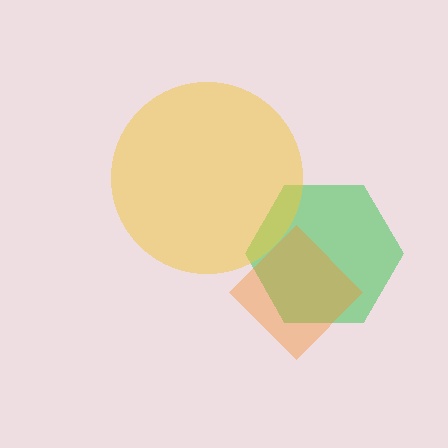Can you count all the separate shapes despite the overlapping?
Yes, there are 3 separate shapes.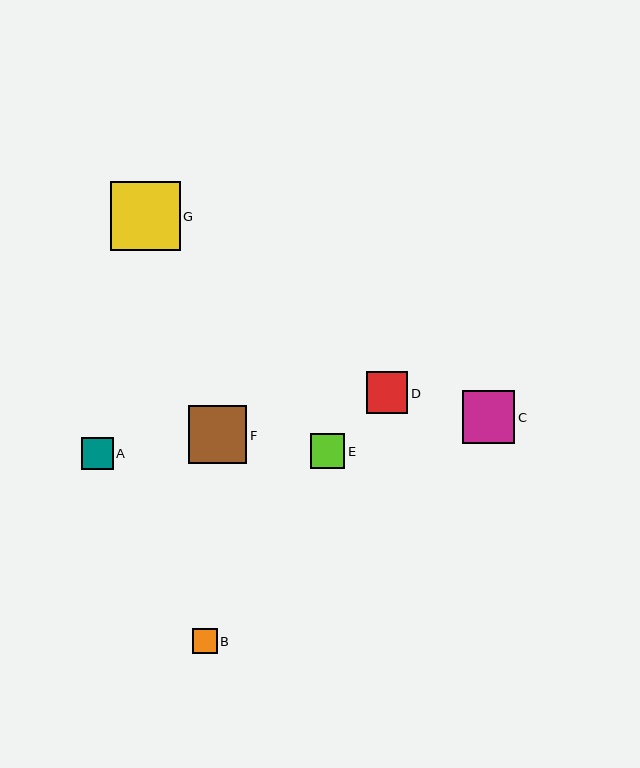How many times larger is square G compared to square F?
Square G is approximately 1.2 times the size of square F.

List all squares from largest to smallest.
From largest to smallest: G, F, C, D, E, A, B.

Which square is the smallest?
Square B is the smallest with a size of approximately 25 pixels.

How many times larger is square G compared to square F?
Square G is approximately 1.2 times the size of square F.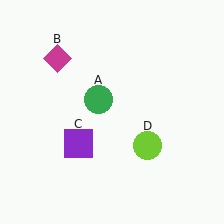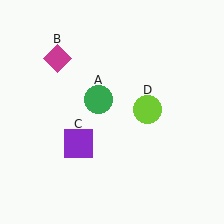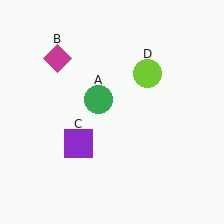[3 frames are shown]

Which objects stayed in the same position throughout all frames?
Green circle (object A) and magenta diamond (object B) and purple square (object C) remained stationary.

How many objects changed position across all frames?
1 object changed position: lime circle (object D).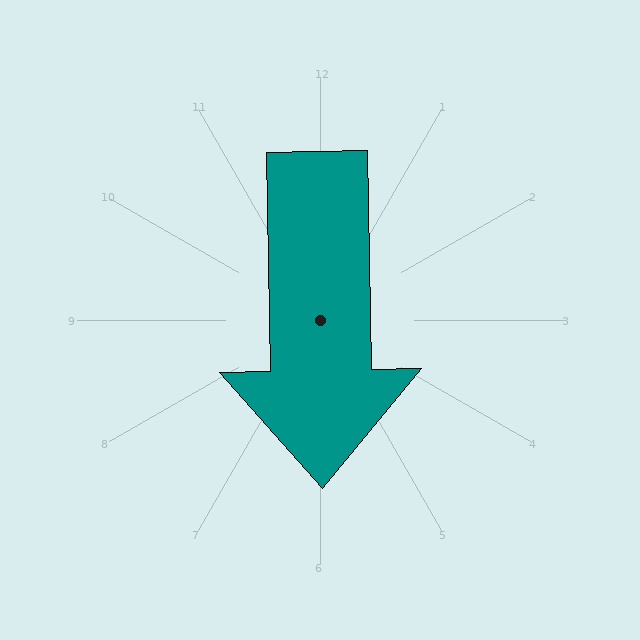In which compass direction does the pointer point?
South.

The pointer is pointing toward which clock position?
Roughly 6 o'clock.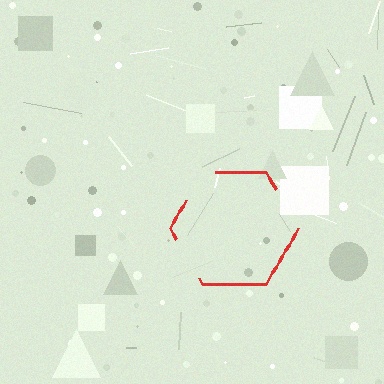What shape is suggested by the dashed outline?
The dashed outline suggests a hexagon.